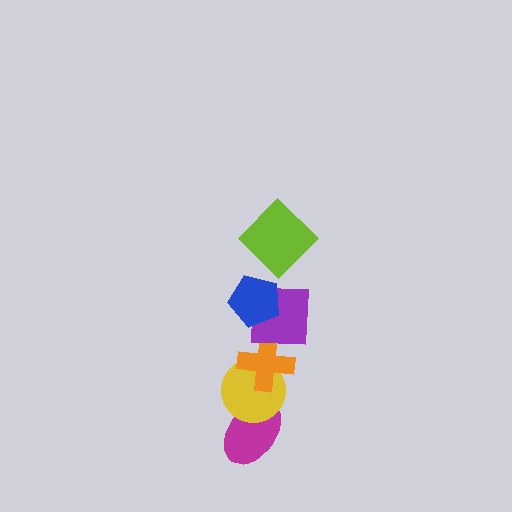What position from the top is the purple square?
The purple square is 3rd from the top.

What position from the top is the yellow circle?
The yellow circle is 5th from the top.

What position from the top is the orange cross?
The orange cross is 4th from the top.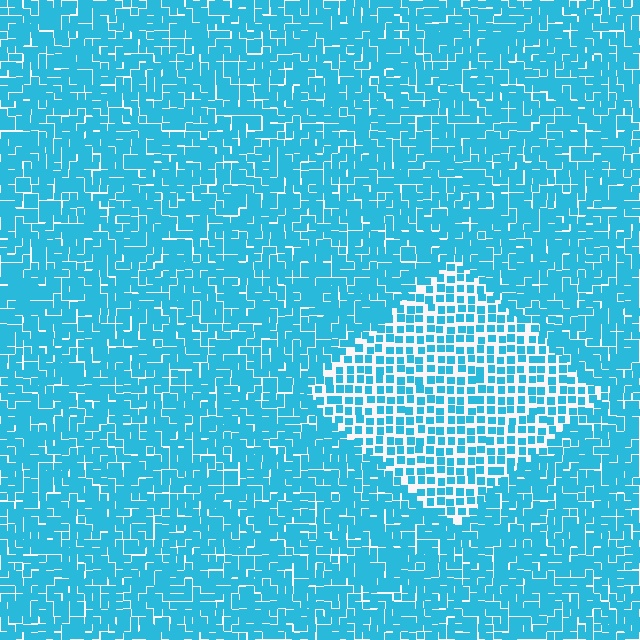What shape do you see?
I see a diamond.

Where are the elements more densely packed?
The elements are more densely packed outside the diamond boundary.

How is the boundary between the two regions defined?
The boundary is defined by a change in element density (approximately 1.7x ratio). All elements are the same color, size, and shape.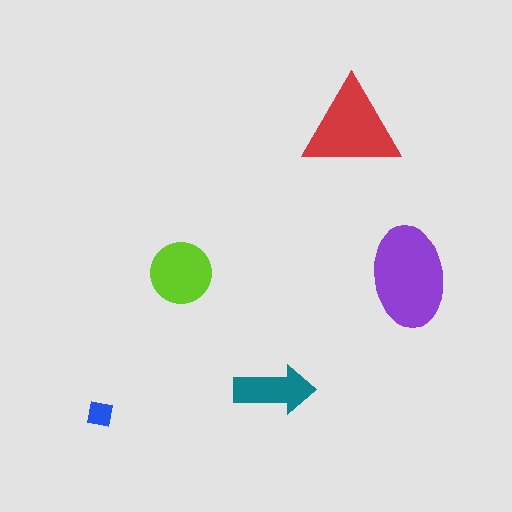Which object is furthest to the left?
The blue square is leftmost.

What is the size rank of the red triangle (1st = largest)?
2nd.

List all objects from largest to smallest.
The purple ellipse, the red triangle, the lime circle, the teal arrow, the blue square.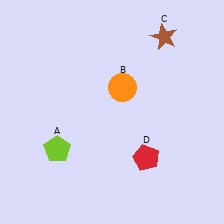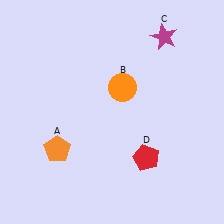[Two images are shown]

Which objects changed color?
A changed from lime to orange. C changed from brown to magenta.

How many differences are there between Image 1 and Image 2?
There are 2 differences between the two images.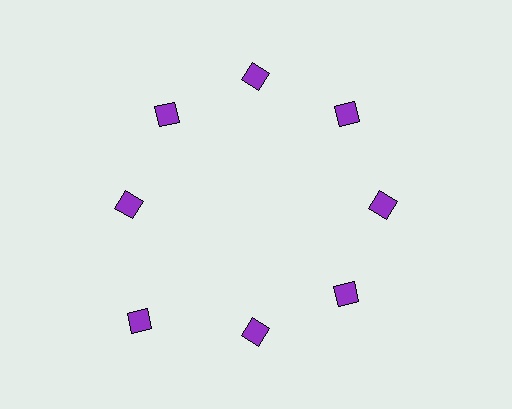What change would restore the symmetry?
The symmetry would be restored by moving it inward, back onto the ring so that all 8 diamonds sit at equal angles and equal distance from the center.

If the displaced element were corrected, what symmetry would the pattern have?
It would have 8-fold rotational symmetry — the pattern would map onto itself every 45 degrees.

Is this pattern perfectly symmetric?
No. The 8 purple diamonds are arranged in a ring, but one element near the 8 o'clock position is pushed outward from the center, breaking the 8-fold rotational symmetry.